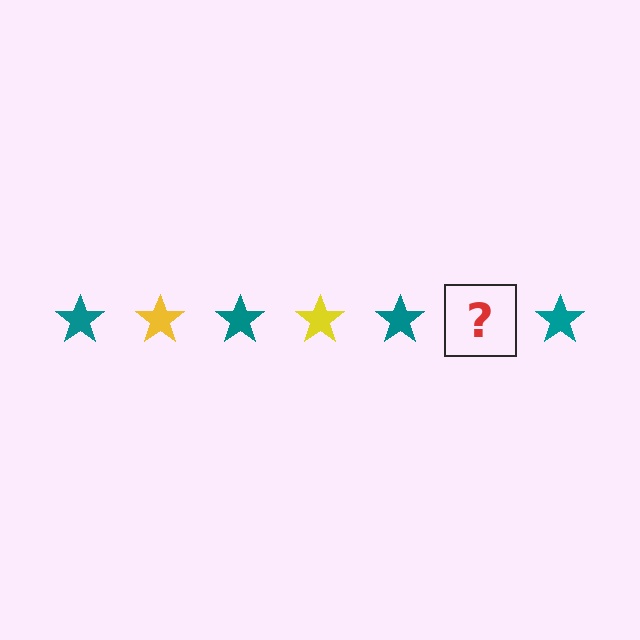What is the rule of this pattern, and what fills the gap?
The rule is that the pattern cycles through teal, yellow stars. The gap should be filled with a yellow star.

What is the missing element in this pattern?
The missing element is a yellow star.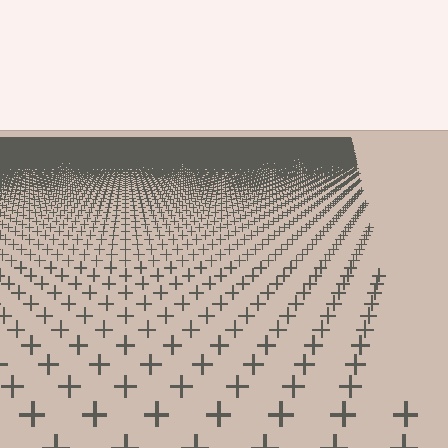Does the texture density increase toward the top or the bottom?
Density increases toward the top.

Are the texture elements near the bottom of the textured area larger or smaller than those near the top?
Larger. Near the bottom, elements are closer to the viewer and appear at a bigger on-screen size.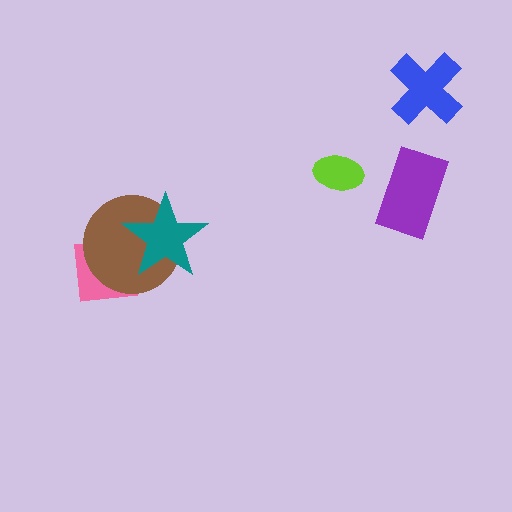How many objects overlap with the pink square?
2 objects overlap with the pink square.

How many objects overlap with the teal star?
2 objects overlap with the teal star.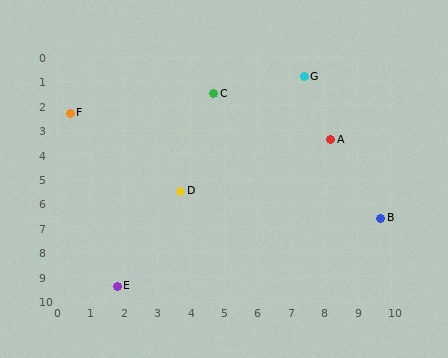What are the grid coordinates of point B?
Point B is at approximately (9.7, 6.6).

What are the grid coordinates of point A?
Point A is at approximately (8.2, 3.4).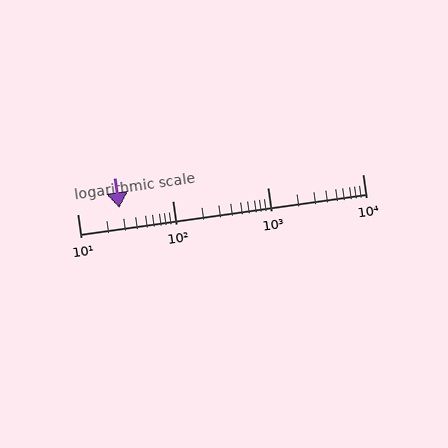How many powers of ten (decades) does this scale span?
The scale spans 3 decades, from 10 to 10000.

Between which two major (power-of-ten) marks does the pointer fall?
The pointer is between 10 and 100.